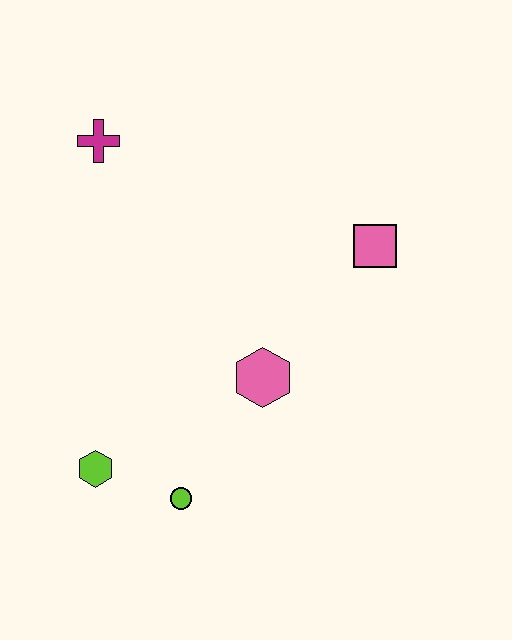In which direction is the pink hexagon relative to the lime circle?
The pink hexagon is above the lime circle.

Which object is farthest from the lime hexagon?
The pink square is farthest from the lime hexagon.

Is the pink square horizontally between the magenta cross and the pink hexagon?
No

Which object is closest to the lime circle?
The lime hexagon is closest to the lime circle.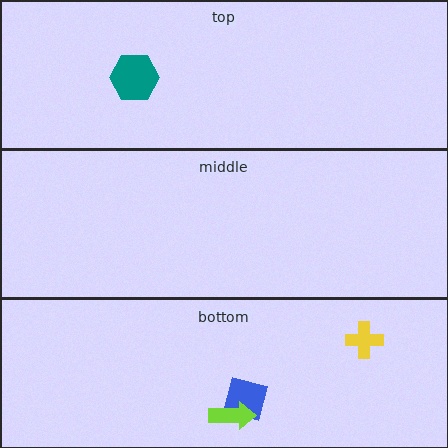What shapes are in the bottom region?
The yellow cross, the blue square, the lime arrow.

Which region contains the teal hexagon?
The top region.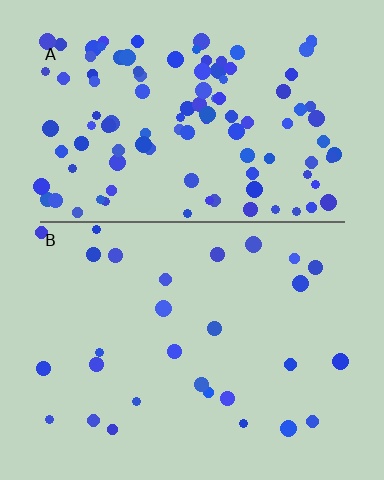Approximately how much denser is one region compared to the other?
Approximately 3.8× — region A over region B.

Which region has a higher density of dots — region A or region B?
A (the top).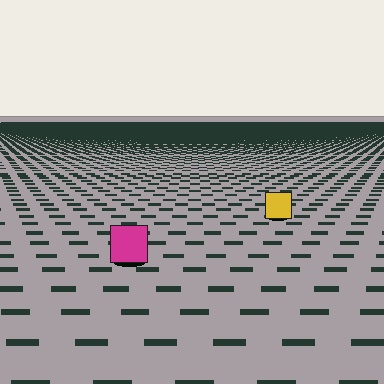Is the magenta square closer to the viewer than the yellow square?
Yes. The magenta square is closer — you can tell from the texture gradient: the ground texture is coarser near it.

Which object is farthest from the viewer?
The yellow square is farthest from the viewer. It appears smaller and the ground texture around it is denser.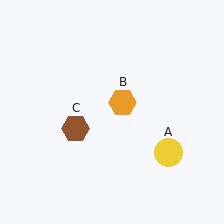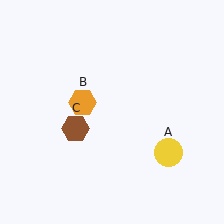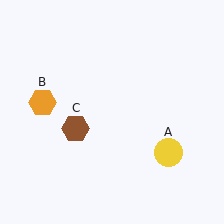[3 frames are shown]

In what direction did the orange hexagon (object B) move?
The orange hexagon (object B) moved left.